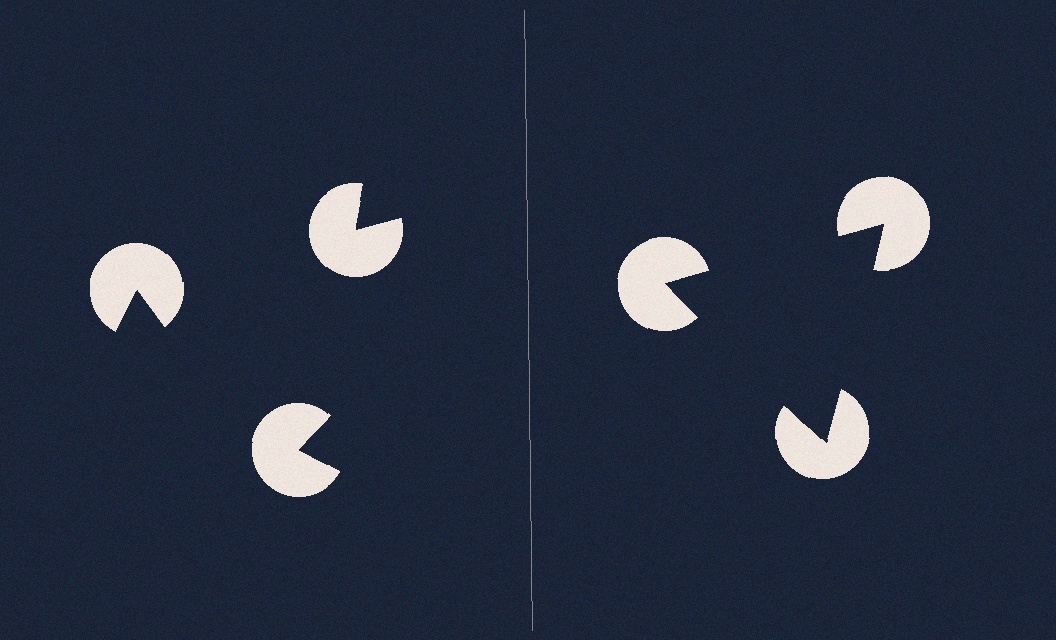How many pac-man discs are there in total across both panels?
6 — 3 on each side.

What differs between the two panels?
The pac-man discs are positioned identically on both sides; only the wedge orientations differ. On the right they align to a triangle; on the left they are misaligned.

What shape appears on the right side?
An illusory triangle.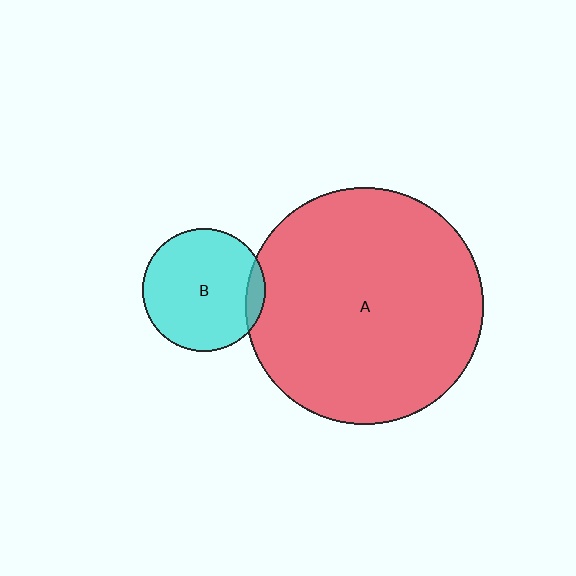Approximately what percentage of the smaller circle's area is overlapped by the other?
Approximately 10%.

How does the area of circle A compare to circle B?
Approximately 3.7 times.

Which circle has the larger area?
Circle A (red).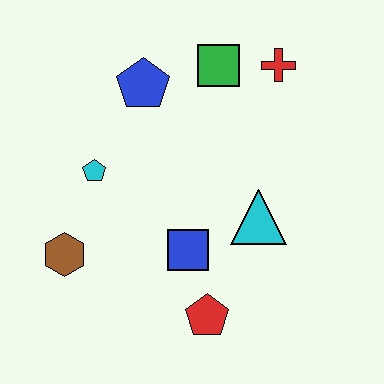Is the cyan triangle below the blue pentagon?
Yes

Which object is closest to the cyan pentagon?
The brown hexagon is closest to the cyan pentagon.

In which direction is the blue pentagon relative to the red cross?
The blue pentagon is to the left of the red cross.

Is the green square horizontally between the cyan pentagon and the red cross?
Yes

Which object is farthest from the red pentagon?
The red cross is farthest from the red pentagon.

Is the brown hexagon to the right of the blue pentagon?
No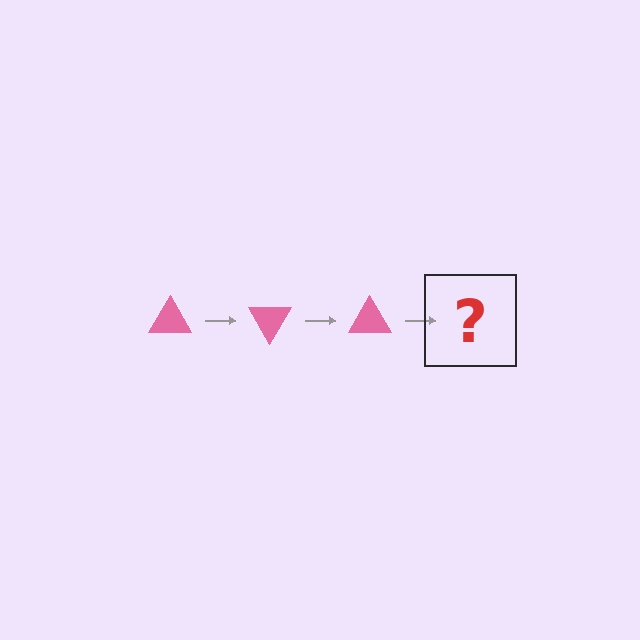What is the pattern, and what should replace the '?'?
The pattern is that the triangle rotates 60 degrees each step. The '?' should be a pink triangle rotated 180 degrees.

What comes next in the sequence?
The next element should be a pink triangle rotated 180 degrees.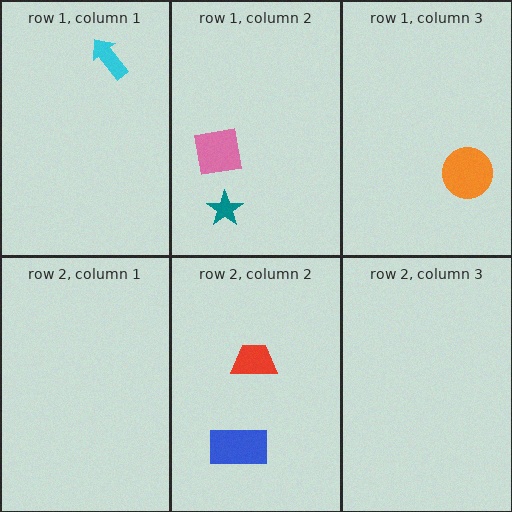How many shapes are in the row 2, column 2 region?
2.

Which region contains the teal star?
The row 1, column 2 region.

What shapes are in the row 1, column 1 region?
The cyan arrow.